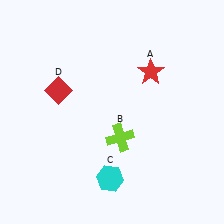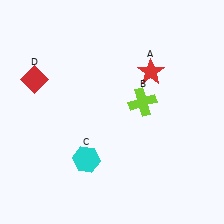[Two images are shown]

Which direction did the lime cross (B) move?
The lime cross (B) moved up.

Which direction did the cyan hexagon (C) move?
The cyan hexagon (C) moved left.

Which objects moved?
The objects that moved are: the lime cross (B), the cyan hexagon (C), the red diamond (D).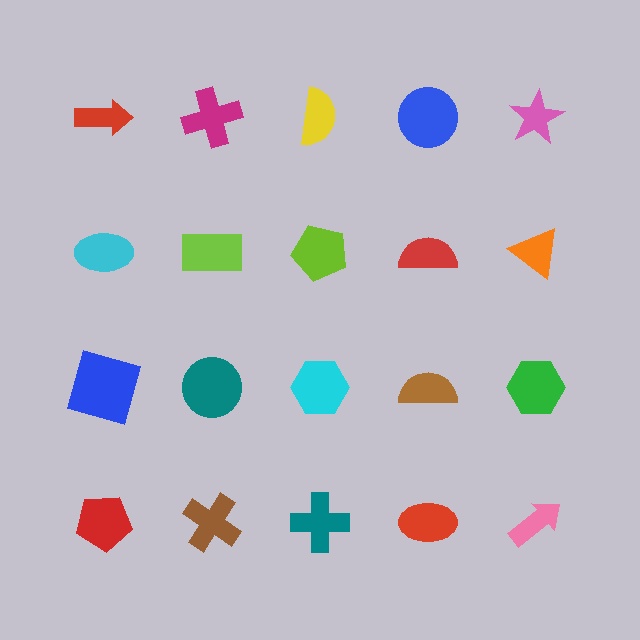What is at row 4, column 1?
A red pentagon.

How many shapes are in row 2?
5 shapes.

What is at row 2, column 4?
A red semicircle.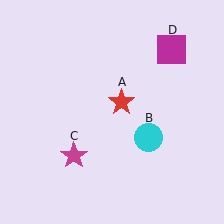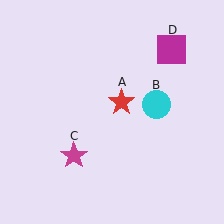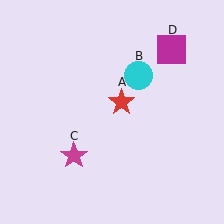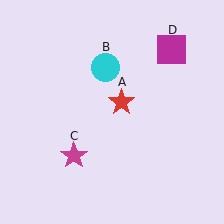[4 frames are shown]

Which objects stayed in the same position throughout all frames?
Red star (object A) and magenta star (object C) and magenta square (object D) remained stationary.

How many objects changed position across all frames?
1 object changed position: cyan circle (object B).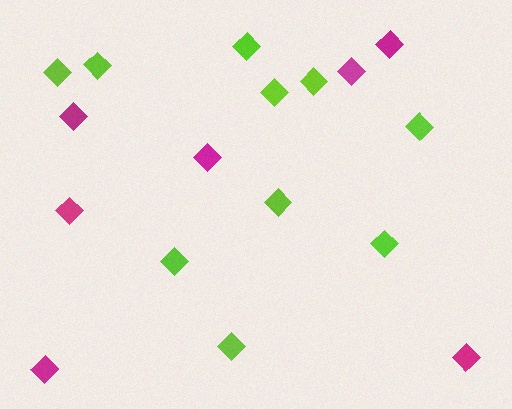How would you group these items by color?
There are 2 groups: one group of lime diamonds (10) and one group of magenta diamonds (7).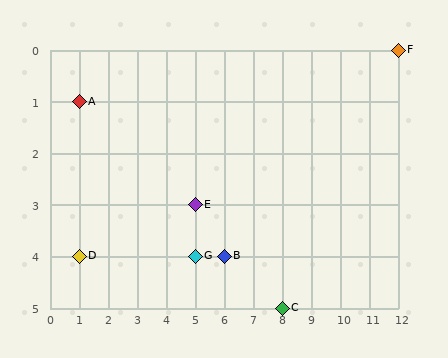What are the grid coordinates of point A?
Point A is at grid coordinates (1, 1).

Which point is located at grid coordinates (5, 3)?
Point E is at (5, 3).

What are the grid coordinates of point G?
Point G is at grid coordinates (5, 4).